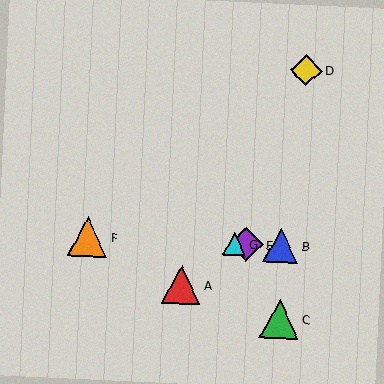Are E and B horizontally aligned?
Yes, both are at y≈244.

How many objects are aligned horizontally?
4 objects (B, E, F, G) are aligned horizontally.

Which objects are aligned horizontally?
Objects B, E, F, G are aligned horizontally.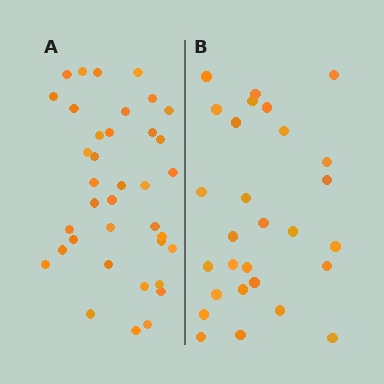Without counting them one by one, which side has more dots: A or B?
Region A (the left region) has more dots.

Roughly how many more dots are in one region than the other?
Region A has roughly 8 or so more dots than region B.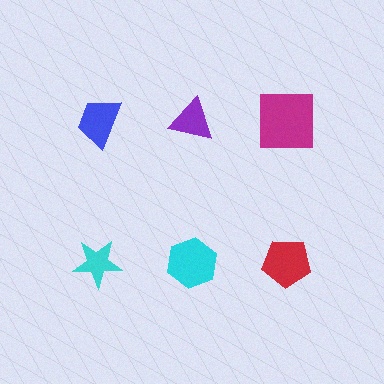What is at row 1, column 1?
A blue trapezoid.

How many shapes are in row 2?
3 shapes.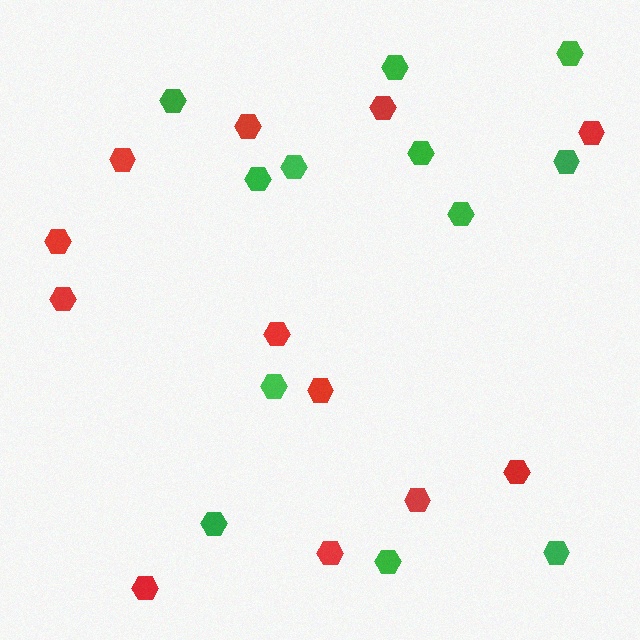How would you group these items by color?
There are 2 groups: one group of red hexagons (12) and one group of green hexagons (12).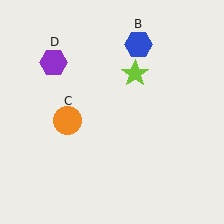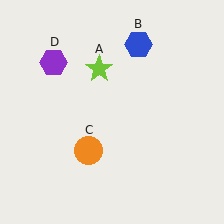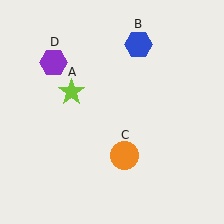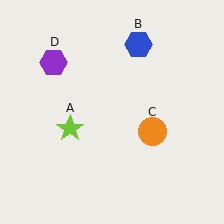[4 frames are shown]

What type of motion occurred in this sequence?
The lime star (object A), orange circle (object C) rotated counterclockwise around the center of the scene.